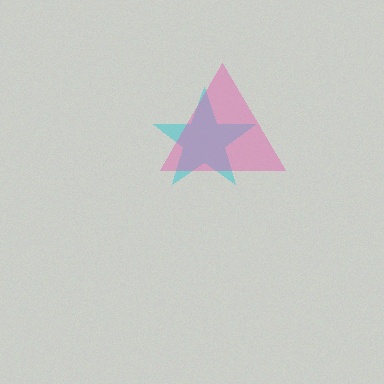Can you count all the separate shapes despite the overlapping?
Yes, there are 2 separate shapes.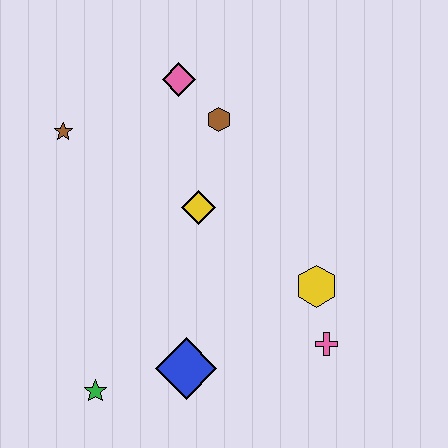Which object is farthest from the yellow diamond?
The green star is farthest from the yellow diamond.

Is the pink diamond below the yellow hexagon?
No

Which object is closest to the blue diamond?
The green star is closest to the blue diamond.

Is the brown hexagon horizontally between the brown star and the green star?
No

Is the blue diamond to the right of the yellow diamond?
No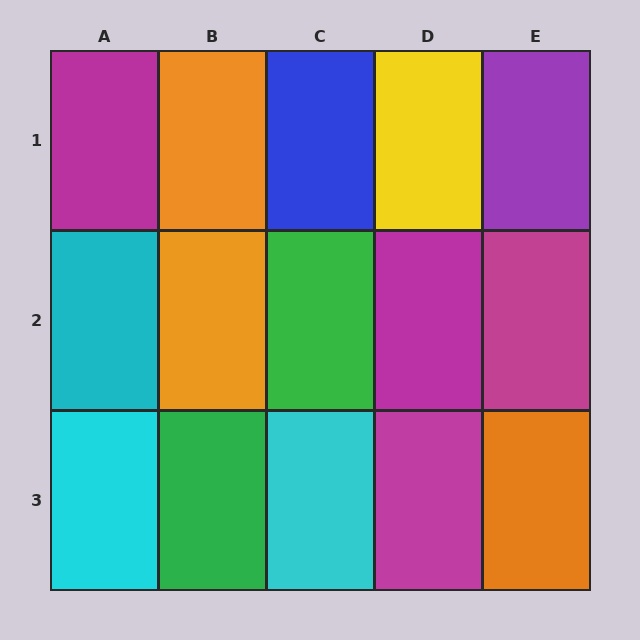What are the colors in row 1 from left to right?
Magenta, orange, blue, yellow, purple.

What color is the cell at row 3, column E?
Orange.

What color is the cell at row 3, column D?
Magenta.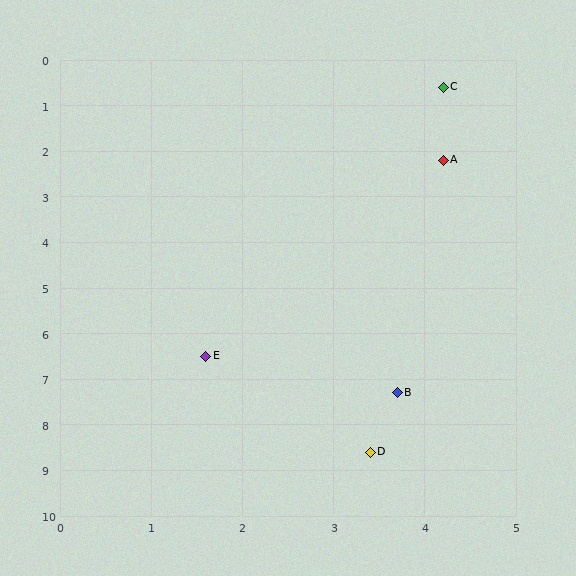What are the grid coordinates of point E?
Point E is at approximately (1.6, 6.5).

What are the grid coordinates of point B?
Point B is at approximately (3.7, 7.3).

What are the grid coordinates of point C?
Point C is at approximately (4.2, 0.6).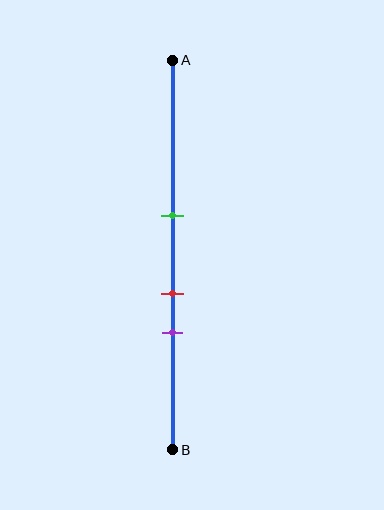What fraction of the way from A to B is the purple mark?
The purple mark is approximately 70% (0.7) of the way from A to B.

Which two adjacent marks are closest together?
The red and purple marks are the closest adjacent pair.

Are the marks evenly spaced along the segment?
Yes, the marks are approximately evenly spaced.